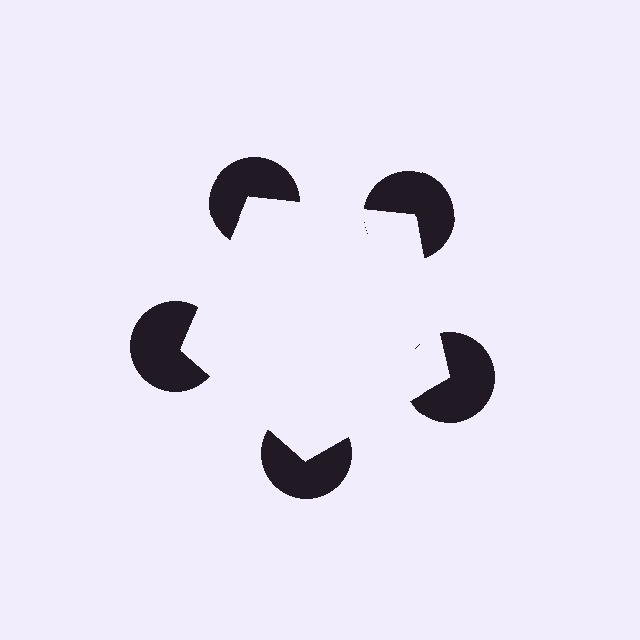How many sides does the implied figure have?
5 sides.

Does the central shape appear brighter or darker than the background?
It typically appears slightly brighter than the background, even though no actual brightness change is drawn.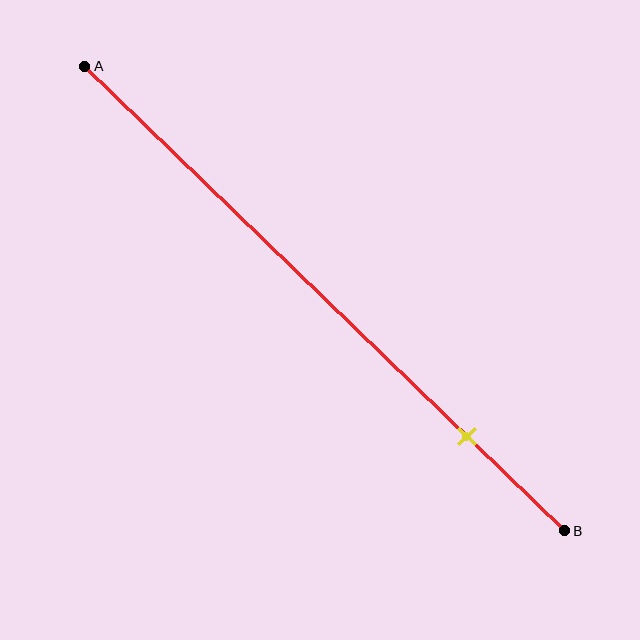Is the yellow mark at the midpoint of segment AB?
No, the mark is at about 80% from A, not at the 50% midpoint.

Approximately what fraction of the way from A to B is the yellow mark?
The yellow mark is approximately 80% of the way from A to B.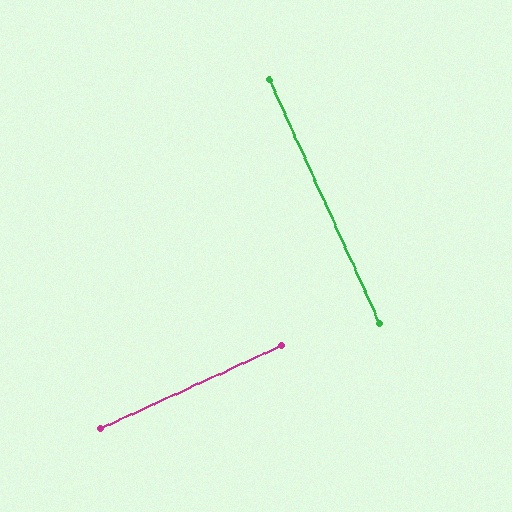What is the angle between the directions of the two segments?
Approximately 90 degrees.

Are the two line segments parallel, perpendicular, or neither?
Perpendicular — they meet at approximately 90°.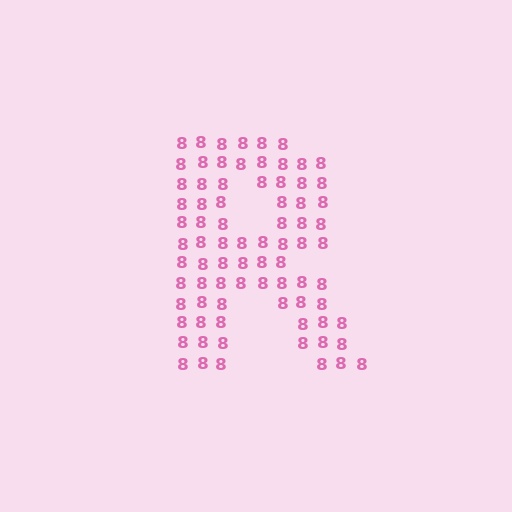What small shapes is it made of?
It is made of small digit 8's.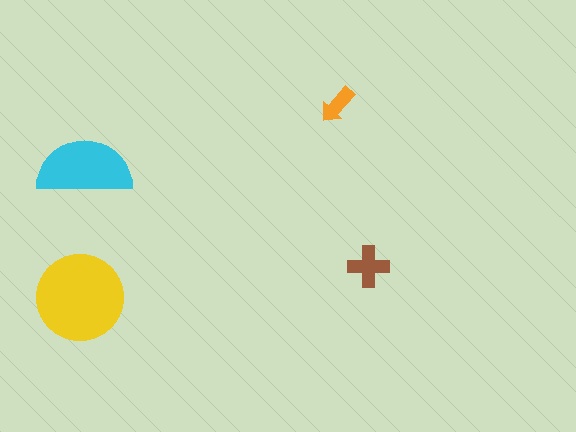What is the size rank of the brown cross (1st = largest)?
3rd.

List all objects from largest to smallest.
The yellow circle, the cyan semicircle, the brown cross, the orange arrow.